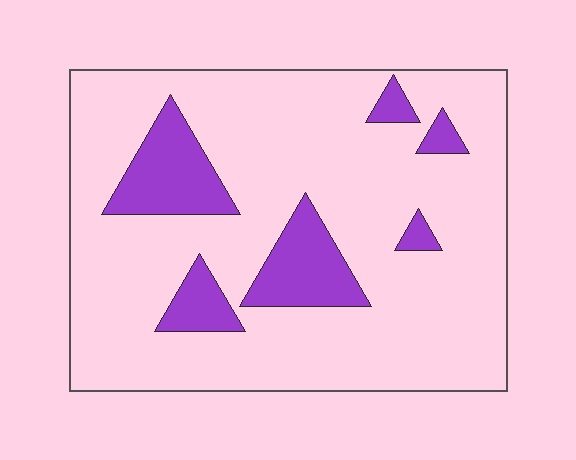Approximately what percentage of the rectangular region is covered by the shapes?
Approximately 15%.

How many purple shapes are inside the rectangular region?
6.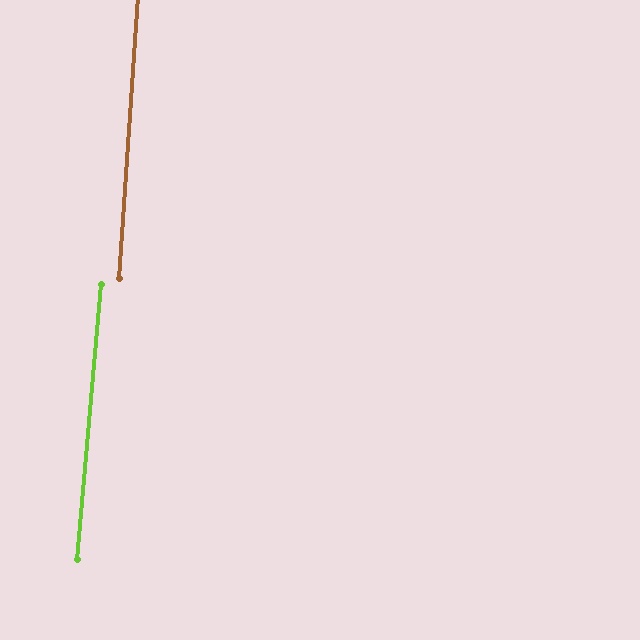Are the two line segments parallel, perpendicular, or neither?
Parallel — their directions differ by only 1.2°.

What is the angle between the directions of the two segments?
Approximately 1 degree.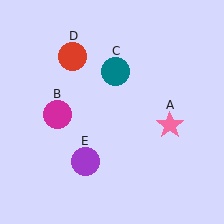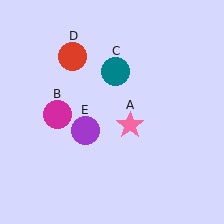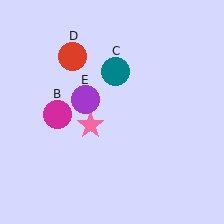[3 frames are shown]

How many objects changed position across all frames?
2 objects changed position: pink star (object A), purple circle (object E).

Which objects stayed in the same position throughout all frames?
Magenta circle (object B) and teal circle (object C) and red circle (object D) remained stationary.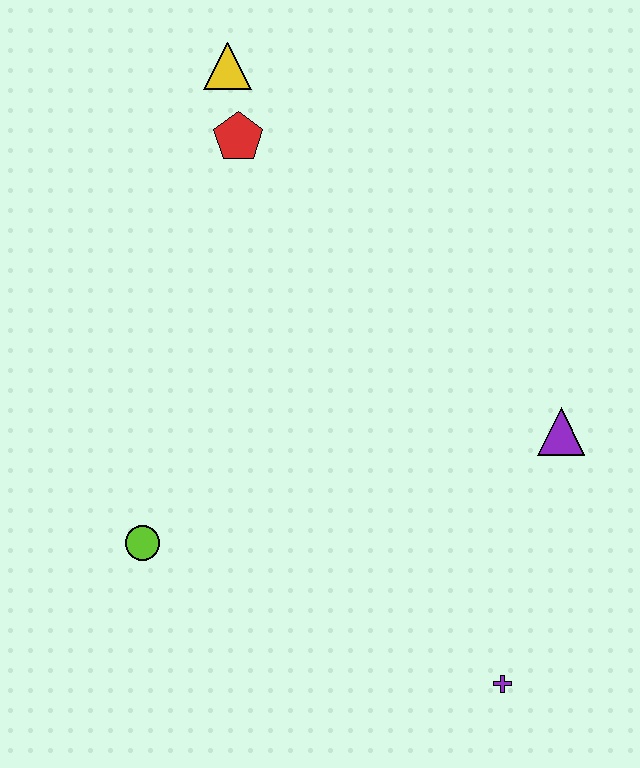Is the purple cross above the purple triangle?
No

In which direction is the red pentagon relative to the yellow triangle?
The red pentagon is below the yellow triangle.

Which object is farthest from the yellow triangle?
The purple cross is farthest from the yellow triangle.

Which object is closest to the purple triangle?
The purple cross is closest to the purple triangle.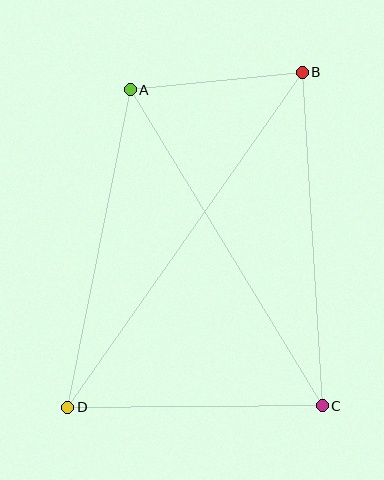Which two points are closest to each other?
Points A and B are closest to each other.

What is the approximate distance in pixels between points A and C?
The distance between A and C is approximately 369 pixels.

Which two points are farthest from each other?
Points B and D are farthest from each other.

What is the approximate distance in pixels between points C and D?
The distance between C and D is approximately 254 pixels.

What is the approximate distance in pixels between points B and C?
The distance between B and C is approximately 334 pixels.